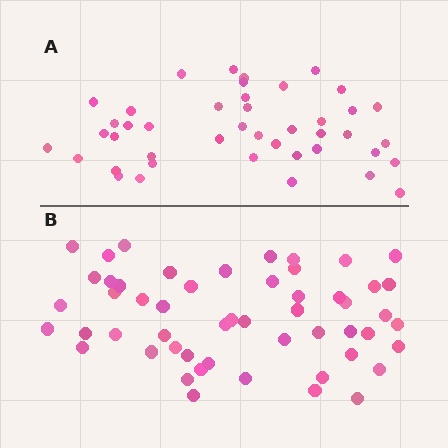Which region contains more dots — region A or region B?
Region B (the bottom region) has more dots.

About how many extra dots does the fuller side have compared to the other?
Region B has roughly 10 or so more dots than region A.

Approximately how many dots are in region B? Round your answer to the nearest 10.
About 50 dots. (The exact count is 53, which rounds to 50.)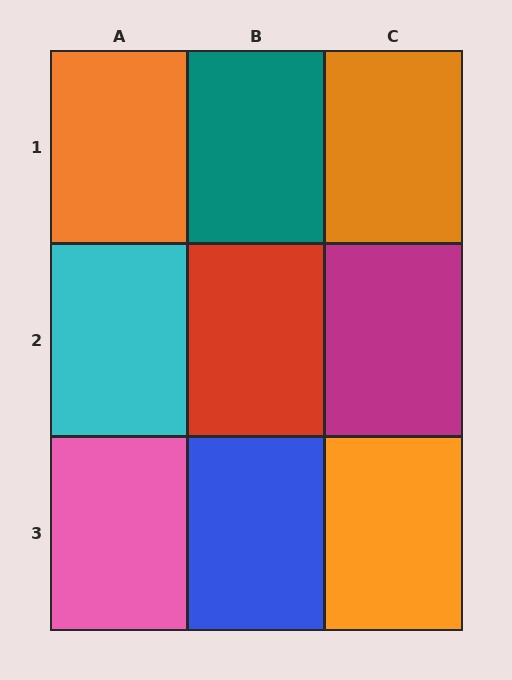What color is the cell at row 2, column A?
Cyan.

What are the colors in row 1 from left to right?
Orange, teal, orange.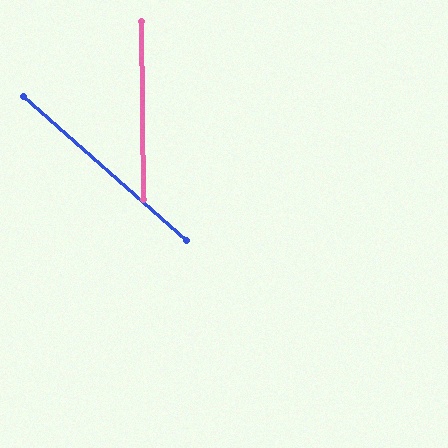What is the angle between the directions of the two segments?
Approximately 48 degrees.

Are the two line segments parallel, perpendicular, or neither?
Neither parallel nor perpendicular — they differ by about 48°.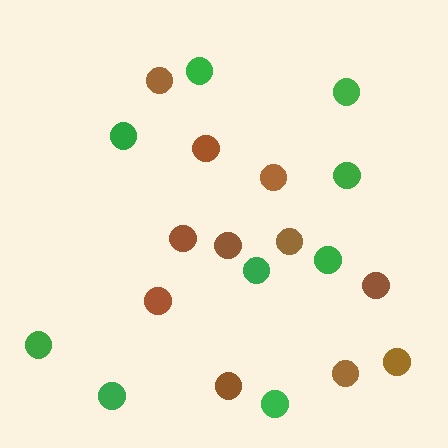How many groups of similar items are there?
There are 2 groups: one group of green circles (9) and one group of brown circles (11).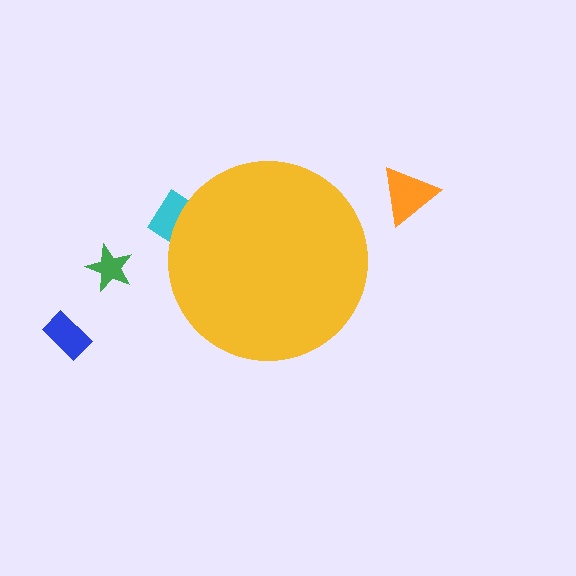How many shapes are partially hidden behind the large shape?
1 shape is partially hidden.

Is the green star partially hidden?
No, the green star is fully visible.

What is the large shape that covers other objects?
A yellow circle.